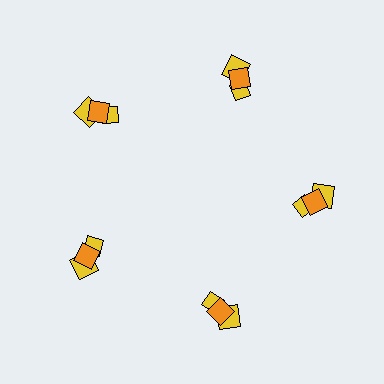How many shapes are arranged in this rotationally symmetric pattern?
There are 15 shapes, arranged in 5 groups of 3.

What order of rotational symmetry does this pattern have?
This pattern has 5-fold rotational symmetry.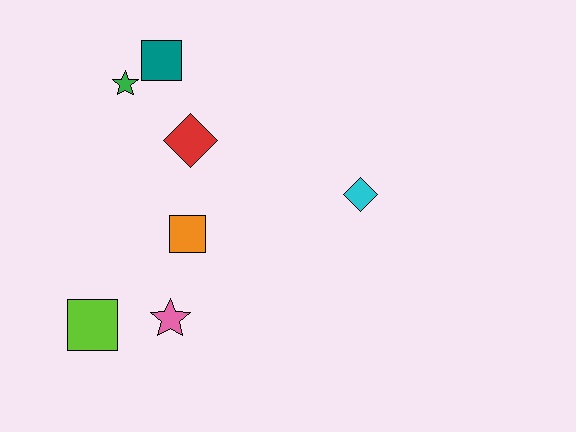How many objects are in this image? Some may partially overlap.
There are 7 objects.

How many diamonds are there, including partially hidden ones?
There are 2 diamonds.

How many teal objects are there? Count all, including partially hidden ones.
There is 1 teal object.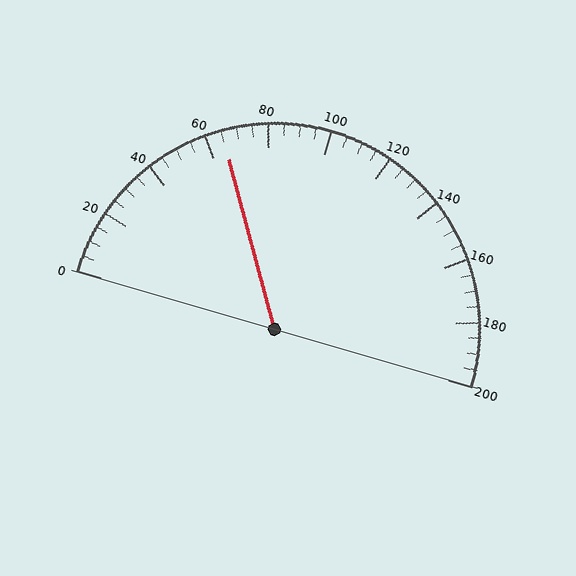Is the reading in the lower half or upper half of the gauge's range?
The reading is in the lower half of the range (0 to 200).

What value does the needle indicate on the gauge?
The needle indicates approximately 65.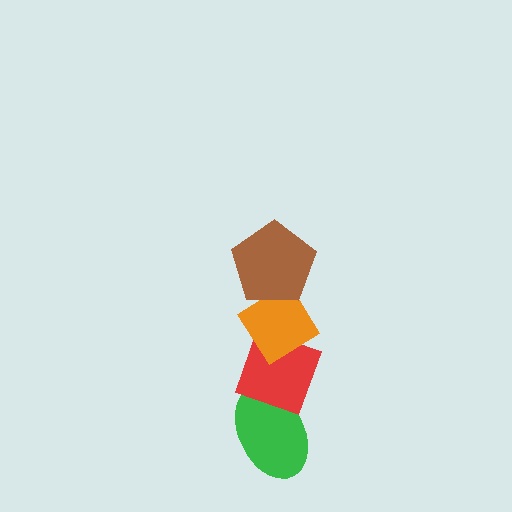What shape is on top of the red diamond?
The orange diamond is on top of the red diamond.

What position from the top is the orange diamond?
The orange diamond is 2nd from the top.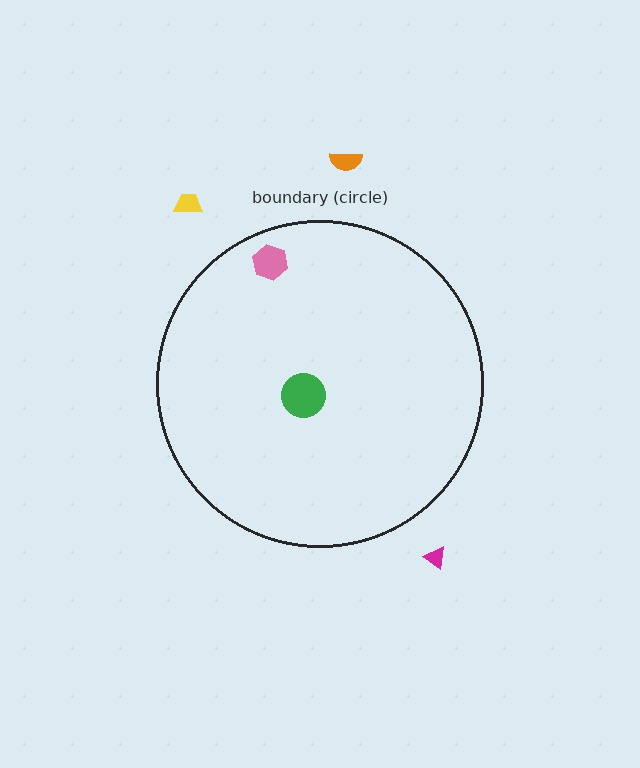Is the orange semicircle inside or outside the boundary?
Outside.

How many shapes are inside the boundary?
2 inside, 3 outside.